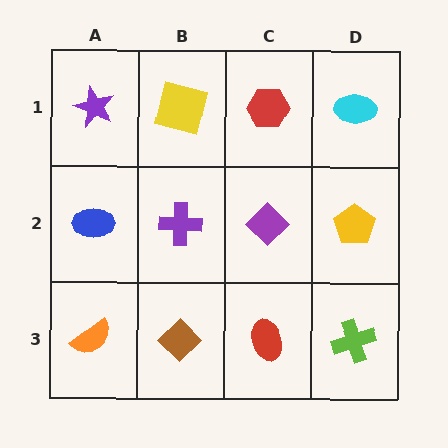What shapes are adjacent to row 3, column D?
A yellow pentagon (row 2, column D), a red ellipse (row 3, column C).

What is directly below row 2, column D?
A lime cross.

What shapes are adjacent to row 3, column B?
A purple cross (row 2, column B), an orange semicircle (row 3, column A), a red ellipse (row 3, column C).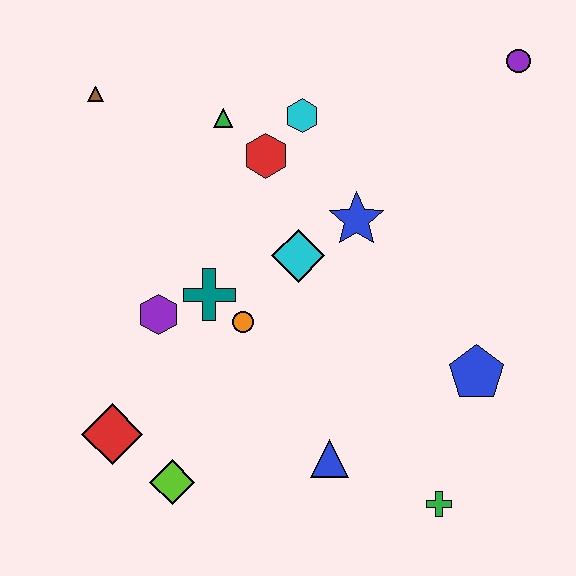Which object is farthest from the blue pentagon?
The brown triangle is farthest from the blue pentagon.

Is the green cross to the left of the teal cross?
No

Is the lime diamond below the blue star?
Yes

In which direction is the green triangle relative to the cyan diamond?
The green triangle is above the cyan diamond.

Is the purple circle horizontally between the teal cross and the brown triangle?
No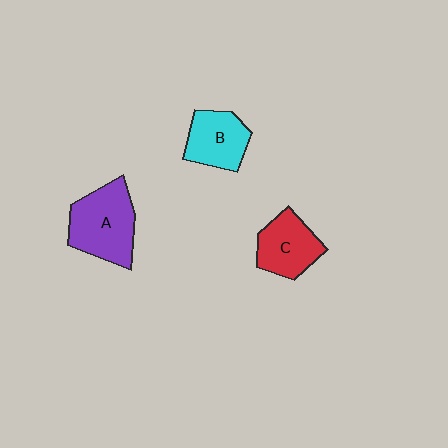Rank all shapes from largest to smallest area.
From largest to smallest: A (purple), C (red), B (cyan).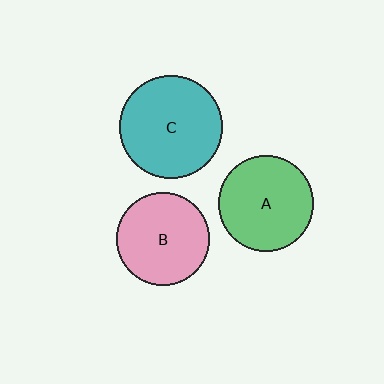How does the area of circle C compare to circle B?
Approximately 1.2 times.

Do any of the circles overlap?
No, none of the circles overlap.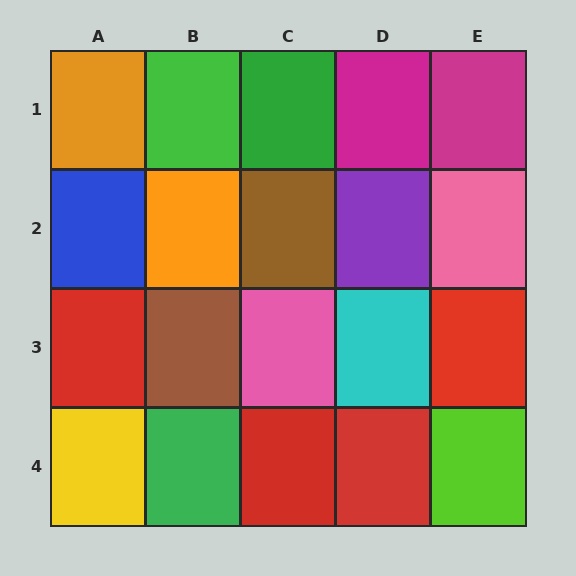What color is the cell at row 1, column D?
Magenta.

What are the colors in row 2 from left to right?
Blue, orange, brown, purple, pink.